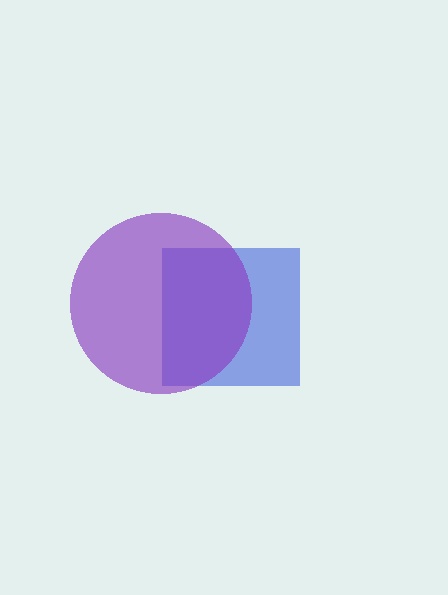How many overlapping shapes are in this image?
There are 2 overlapping shapes in the image.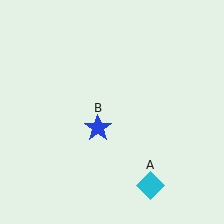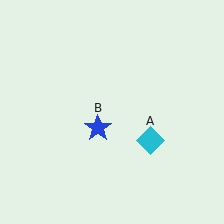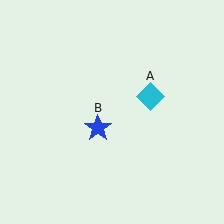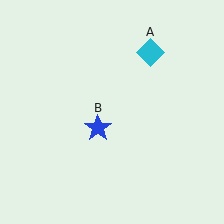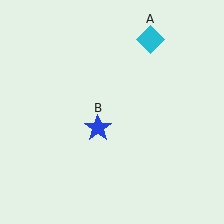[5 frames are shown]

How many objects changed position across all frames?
1 object changed position: cyan diamond (object A).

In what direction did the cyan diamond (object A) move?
The cyan diamond (object A) moved up.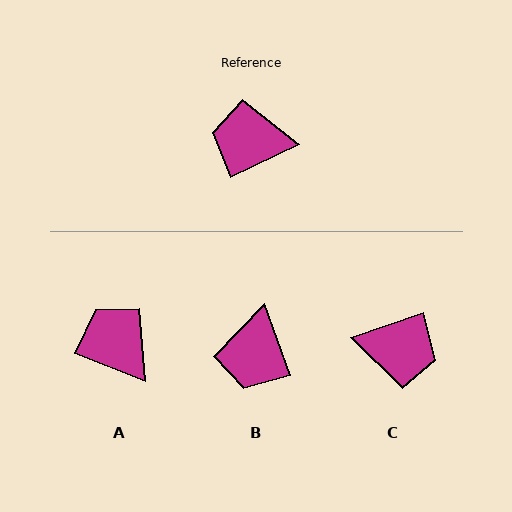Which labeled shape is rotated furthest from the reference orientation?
C, about 173 degrees away.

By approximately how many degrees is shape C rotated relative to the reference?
Approximately 173 degrees counter-clockwise.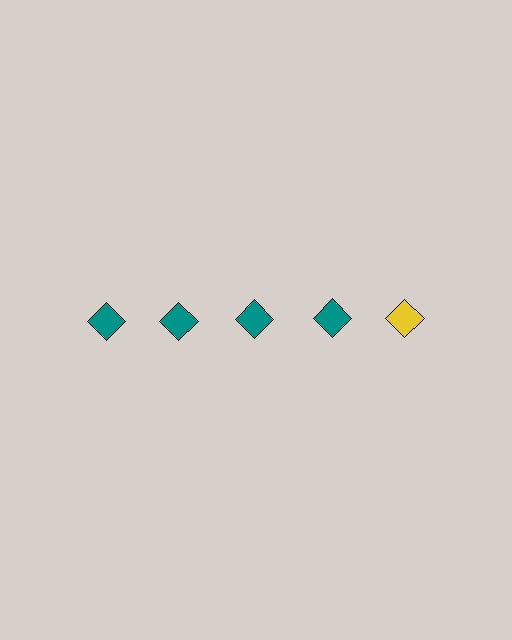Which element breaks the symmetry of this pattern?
The yellow diamond in the top row, rightmost column breaks the symmetry. All other shapes are teal diamonds.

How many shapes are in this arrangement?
There are 5 shapes arranged in a grid pattern.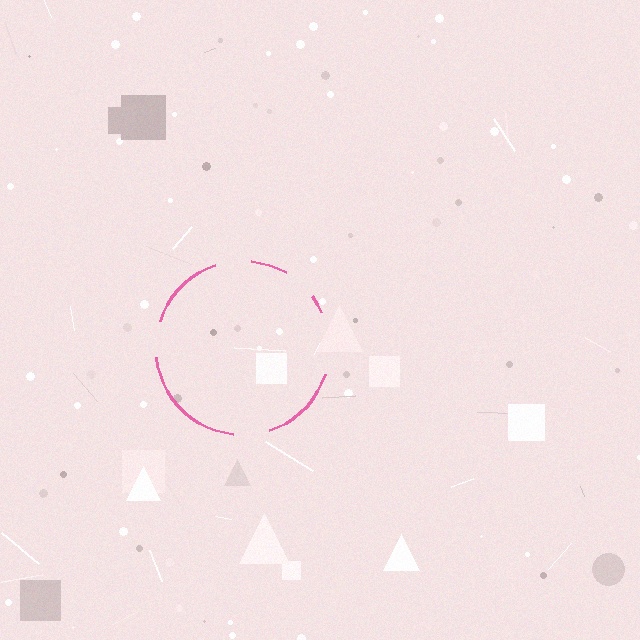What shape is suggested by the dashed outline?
The dashed outline suggests a circle.